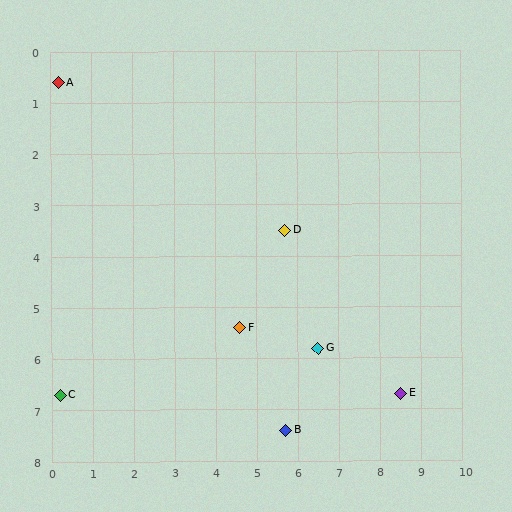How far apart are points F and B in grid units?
Points F and B are about 2.3 grid units apart.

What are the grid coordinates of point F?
Point F is at approximately (4.6, 5.4).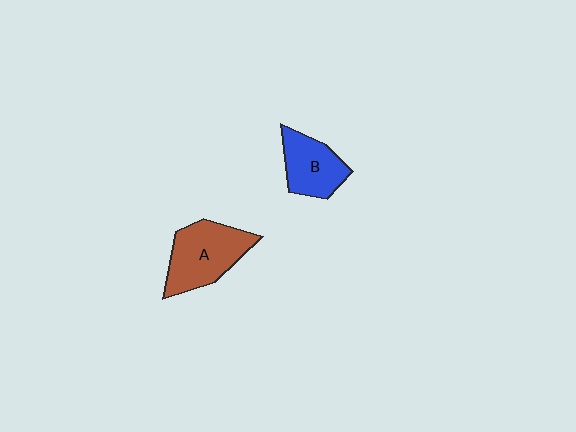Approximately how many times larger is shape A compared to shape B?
Approximately 1.4 times.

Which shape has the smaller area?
Shape B (blue).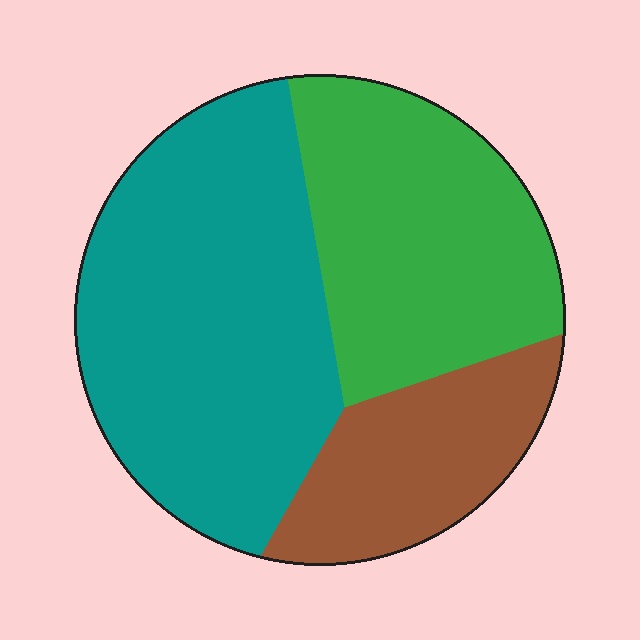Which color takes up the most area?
Teal, at roughly 50%.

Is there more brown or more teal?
Teal.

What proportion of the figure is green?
Green takes up about one third (1/3) of the figure.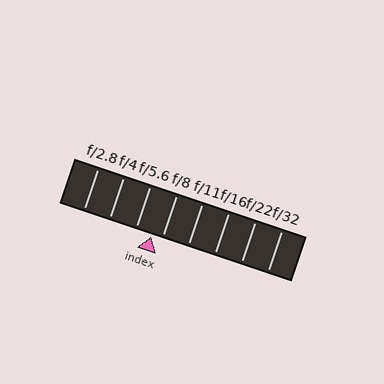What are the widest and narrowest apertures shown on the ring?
The widest aperture shown is f/2.8 and the narrowest is f/32.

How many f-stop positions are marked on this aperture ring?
There are 8 f-stop positions marked.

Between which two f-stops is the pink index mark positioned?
The index mark is between f/5.6 and f/8.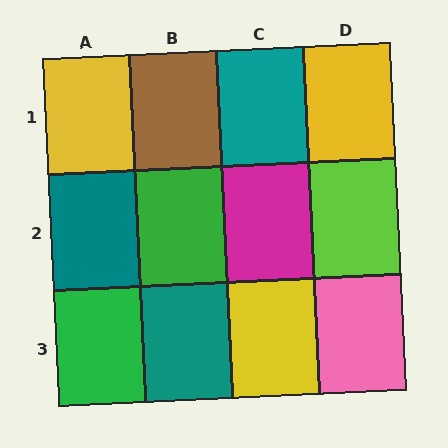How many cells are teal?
3 cells are teal.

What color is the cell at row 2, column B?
Green.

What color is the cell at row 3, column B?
Teal.